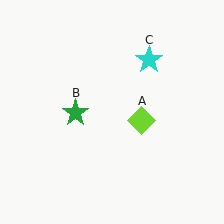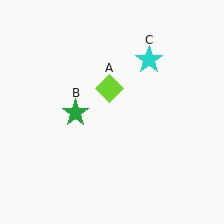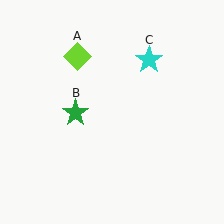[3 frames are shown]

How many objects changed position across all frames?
1 object changed position: lime diamond (object A).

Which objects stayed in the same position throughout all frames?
Green star (object B) and cyan star (object C) remained stationary.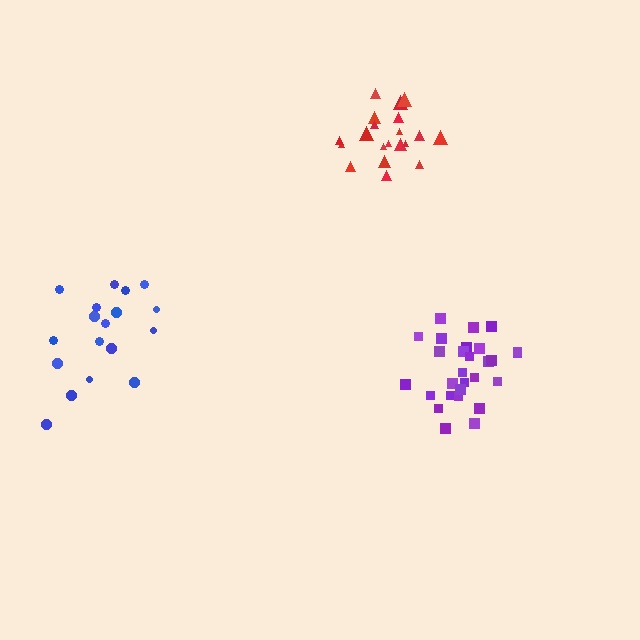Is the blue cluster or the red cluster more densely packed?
Red.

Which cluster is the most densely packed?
Red.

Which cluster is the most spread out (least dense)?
Blue.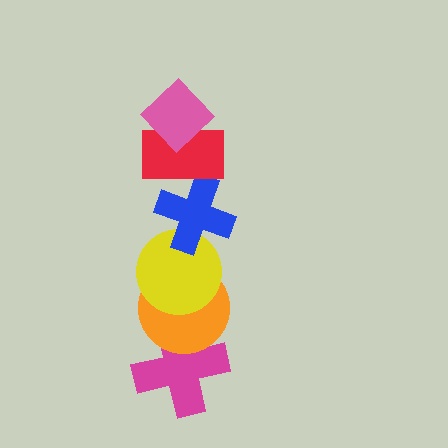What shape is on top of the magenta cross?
The orange circle is on top of the magenta cross.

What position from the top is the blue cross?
The blue cross is 3rd from the top.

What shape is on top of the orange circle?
The yellow circle is on top of the orange circle.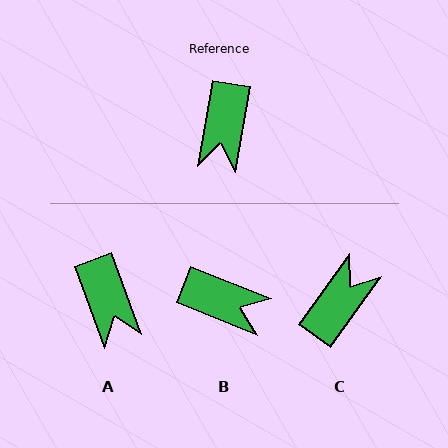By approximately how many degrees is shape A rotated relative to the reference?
Approximately 30 degrees counter-clockwise.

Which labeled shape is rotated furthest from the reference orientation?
C, about 154 degrees away.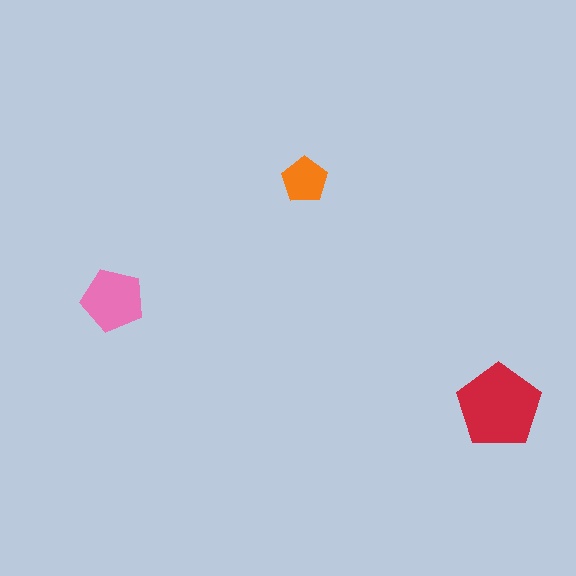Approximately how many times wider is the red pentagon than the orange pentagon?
About 2 times wider.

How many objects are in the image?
There are 3 objects in the image.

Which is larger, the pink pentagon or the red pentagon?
The red one.